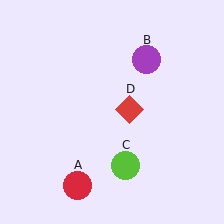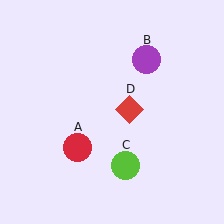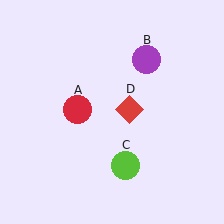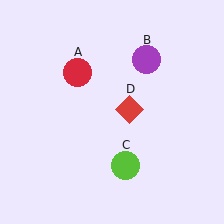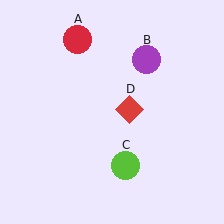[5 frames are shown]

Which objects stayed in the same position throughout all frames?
Purple circle (object B) and lime circle (object C) and red diamond (object D) remained stationary.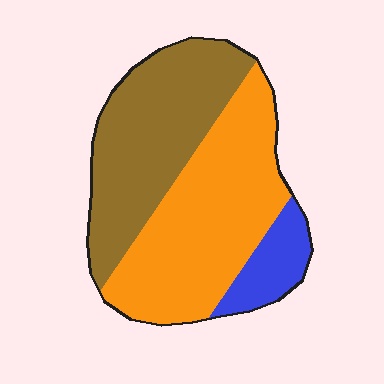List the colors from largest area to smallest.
From largest to smallest: orange, brown, blue.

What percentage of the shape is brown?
Brown covers around 40% of the shape.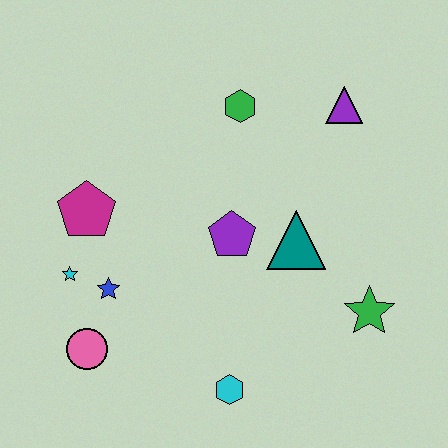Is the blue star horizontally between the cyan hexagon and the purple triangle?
No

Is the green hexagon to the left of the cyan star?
No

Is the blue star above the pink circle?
Yes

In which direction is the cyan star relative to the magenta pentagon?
The cyan star is below the magenta pentagon.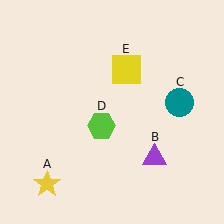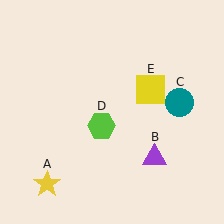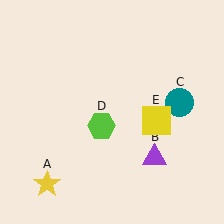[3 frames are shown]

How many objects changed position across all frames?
1 object changed position: yellow square (object E).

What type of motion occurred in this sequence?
The yellow square (object E) rotated clockwise around the center of the scene.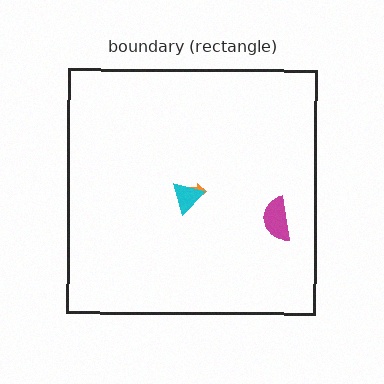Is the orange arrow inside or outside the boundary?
Inside.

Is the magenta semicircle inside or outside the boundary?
Inside.